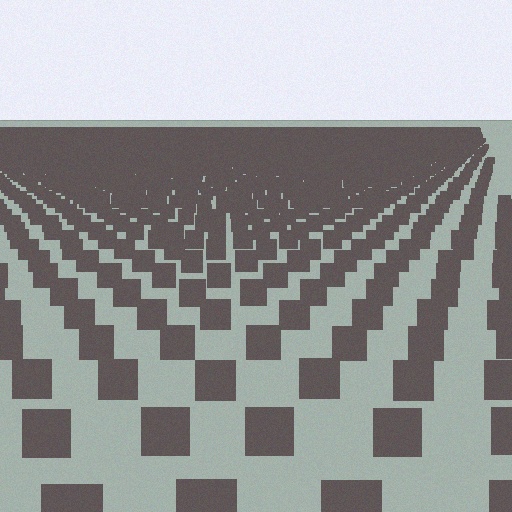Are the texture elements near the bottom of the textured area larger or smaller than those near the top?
Larger. Near the bottom, elements are closer to the viewer and appear at a bigger on-screen size.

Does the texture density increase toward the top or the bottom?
Density increases toward the top.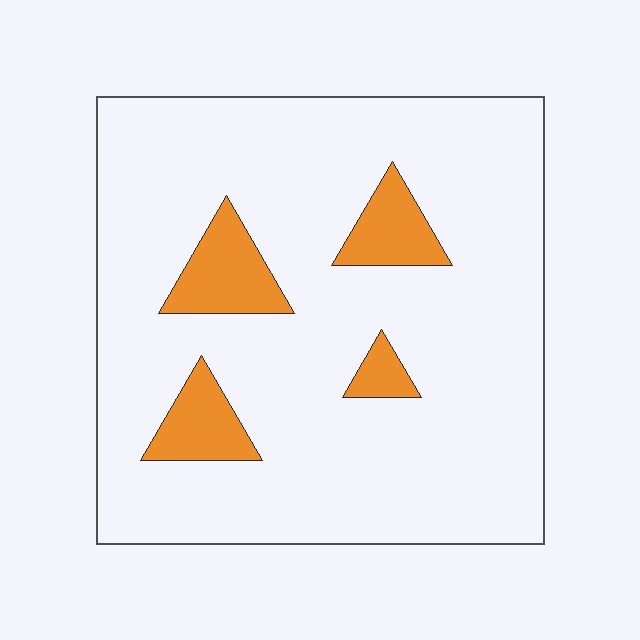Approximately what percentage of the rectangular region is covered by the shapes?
Approximately 10%.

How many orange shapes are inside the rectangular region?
4.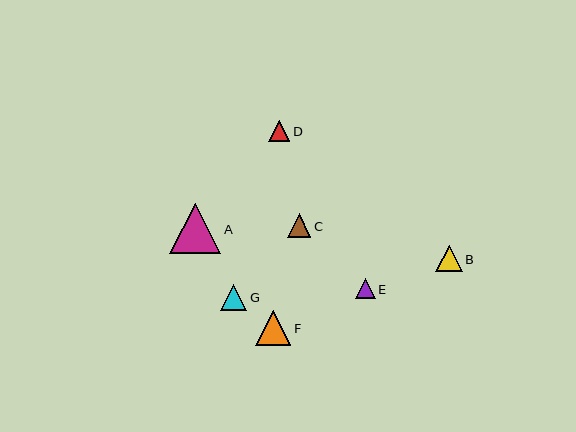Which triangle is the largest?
Triangle A is the largest with a size of approximately 51 pixels.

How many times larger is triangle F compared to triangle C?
Triangle F is approximately 1.5 times the size of triangle C.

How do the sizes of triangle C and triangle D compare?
Triangle C and triangle D are approximately the same size.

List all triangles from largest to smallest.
From largest to smallest: A, F, B, G, C, D, E.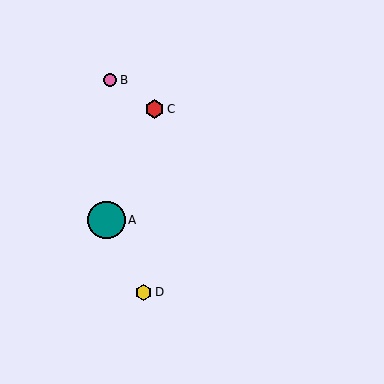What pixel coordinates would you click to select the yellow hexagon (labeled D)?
Click at (144, 292) to select the yellow hexagon D.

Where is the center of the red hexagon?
The center of the red hexagon is at (154, 109).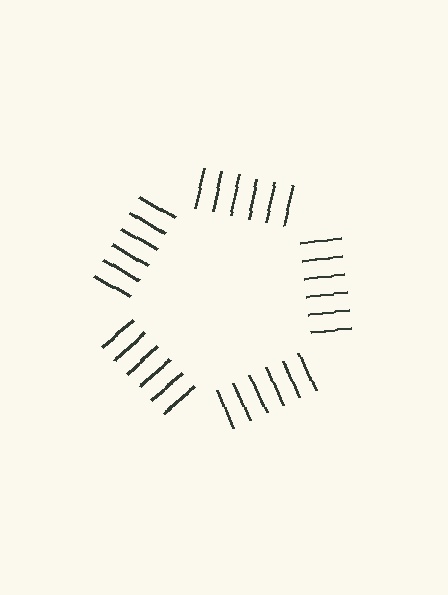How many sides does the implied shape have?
5 sides — the line-ends trace a pentagon.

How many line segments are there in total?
30 — 6 along each of the 5 edges.